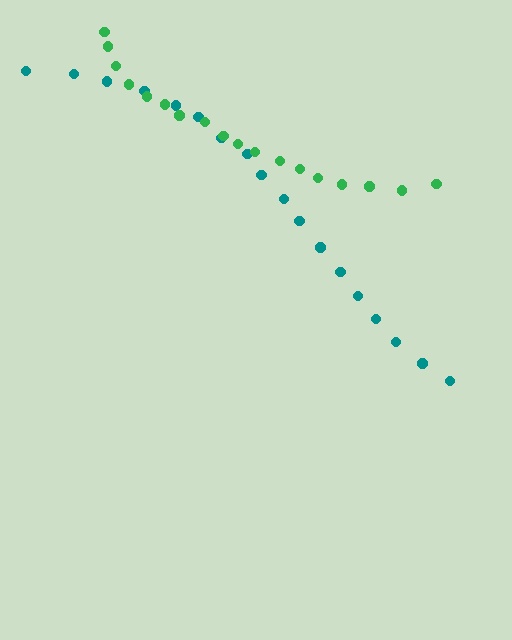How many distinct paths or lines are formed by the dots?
There are 2 distinct paths.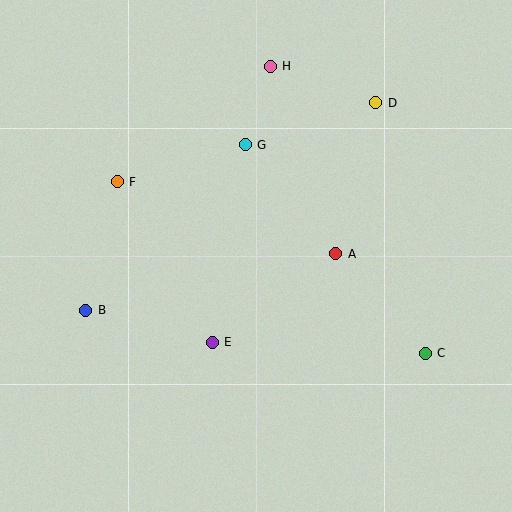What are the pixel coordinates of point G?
Point G is at (245, 145).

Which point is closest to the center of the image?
Point A at (336, 254) is closest to the center.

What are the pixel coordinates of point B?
Point B is at (86, 310).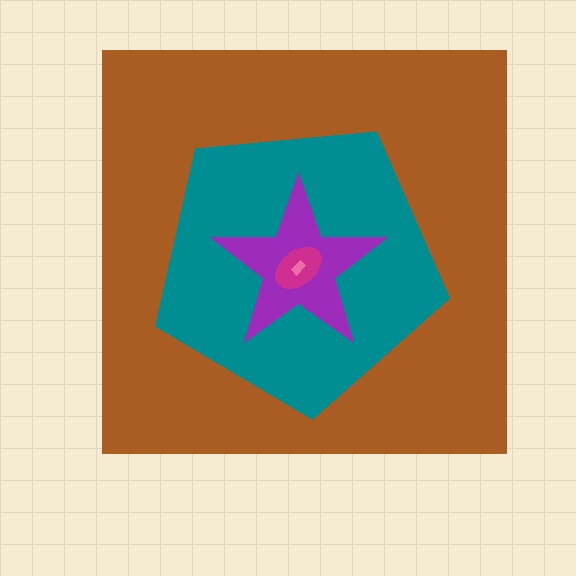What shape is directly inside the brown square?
The teal pentagon.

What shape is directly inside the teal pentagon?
The purple star.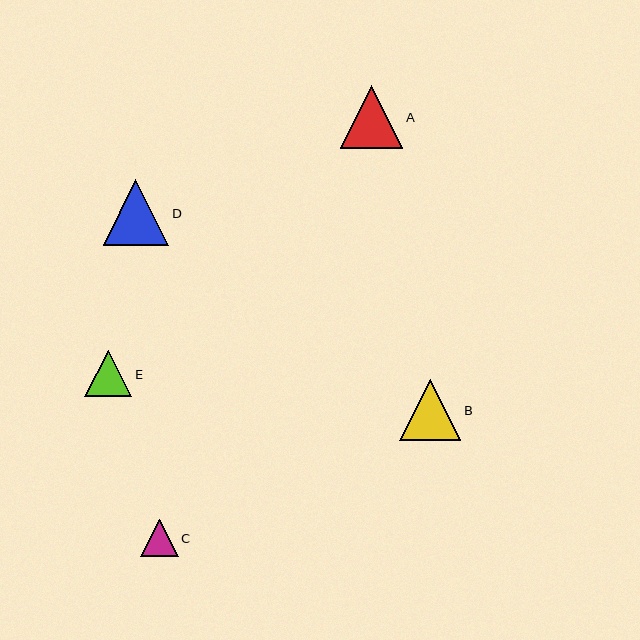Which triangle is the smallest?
Triangle C is the smallest with a size of approximately 38 pixels.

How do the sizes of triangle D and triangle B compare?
Triangle D and triangle B are approximately the same size.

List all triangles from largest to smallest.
From largest to smallest: D, A, B, E, C.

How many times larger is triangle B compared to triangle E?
Triangle B is approximately 1.3 times the size of triangle E.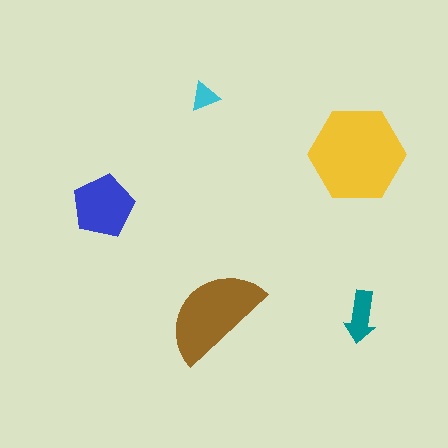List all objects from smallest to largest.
The cyan triangle, the teal arrow, the blue pentagon, the brown semicircle, the yellow hexagon.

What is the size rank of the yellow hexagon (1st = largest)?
1st.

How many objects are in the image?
There are 5 objects in the image.